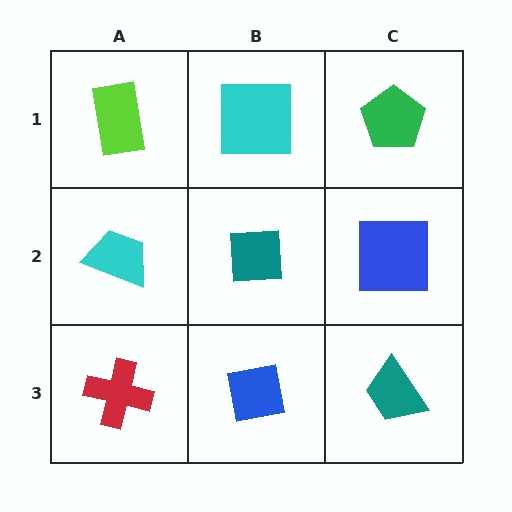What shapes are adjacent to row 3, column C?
A blue square (row 2, column C), a blue square (row 3, column B).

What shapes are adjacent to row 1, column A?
A cyan trapezoid (row 2, column A), a cyan square (row 1, column B).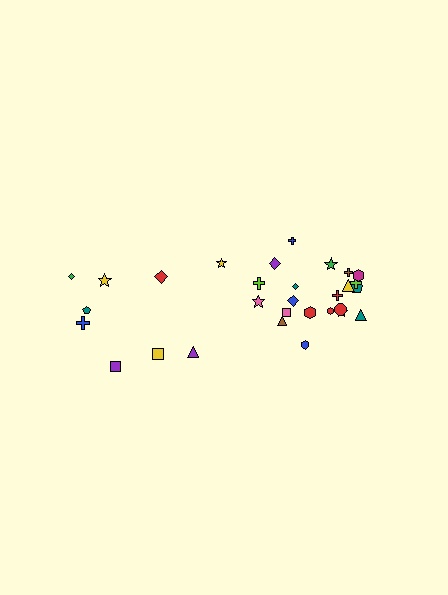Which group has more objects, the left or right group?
The right group.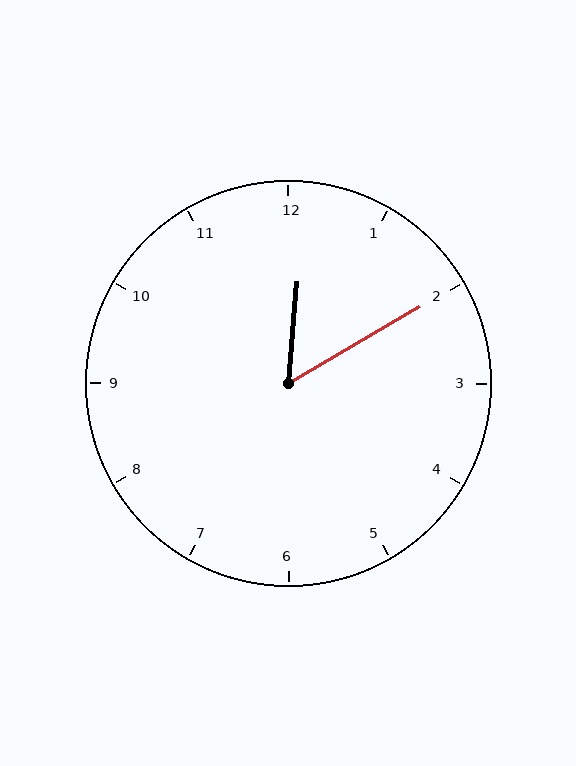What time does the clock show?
12:10.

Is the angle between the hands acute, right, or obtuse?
It is acute.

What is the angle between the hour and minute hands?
Approximately 55 degrees.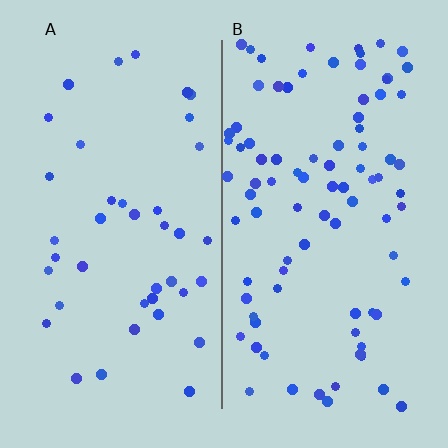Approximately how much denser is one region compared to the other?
Approximately 2.2× — region B over region A.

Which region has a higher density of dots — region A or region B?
B (the right).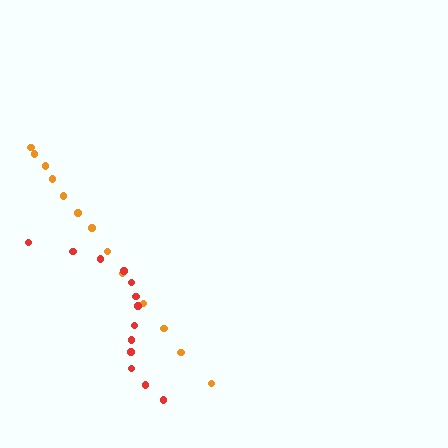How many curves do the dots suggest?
There are 2 distinct paths.